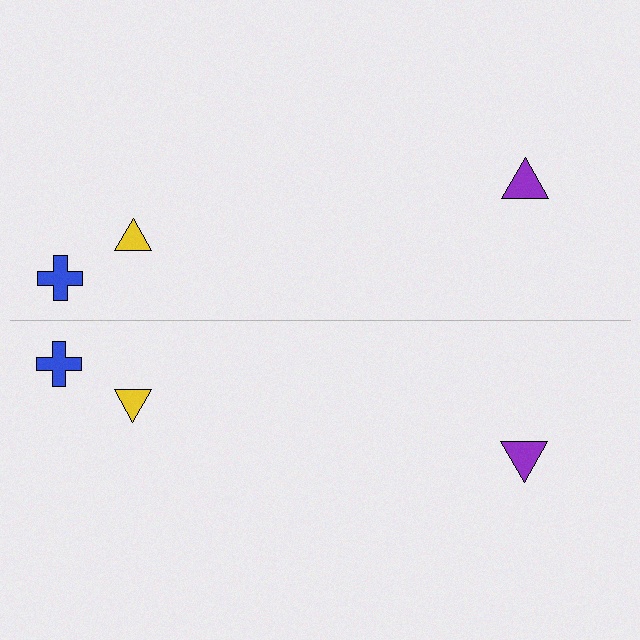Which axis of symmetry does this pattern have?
The pattern has a horizontal axis of symmetry running through the center of the image.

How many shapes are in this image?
There are 6 shapes in this image.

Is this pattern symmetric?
Yes, this pattern has bilateral (reflection) symmetry.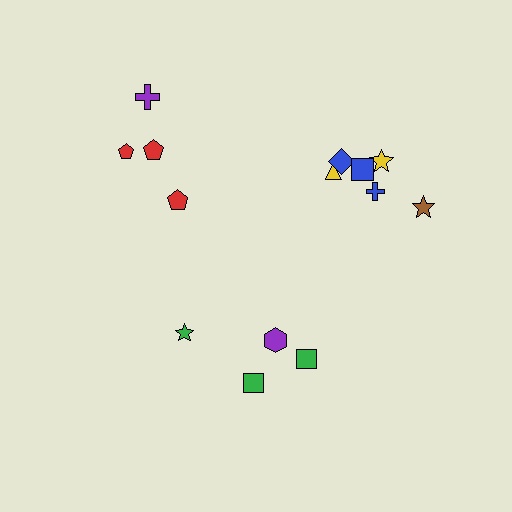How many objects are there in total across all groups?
There are 14 objects.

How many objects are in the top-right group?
There are 6 objects.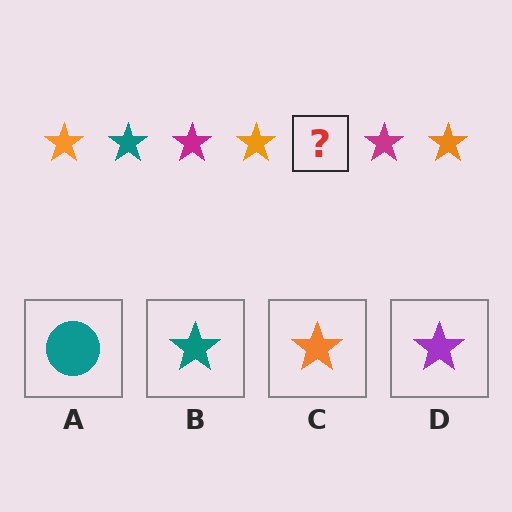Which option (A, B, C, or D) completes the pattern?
B.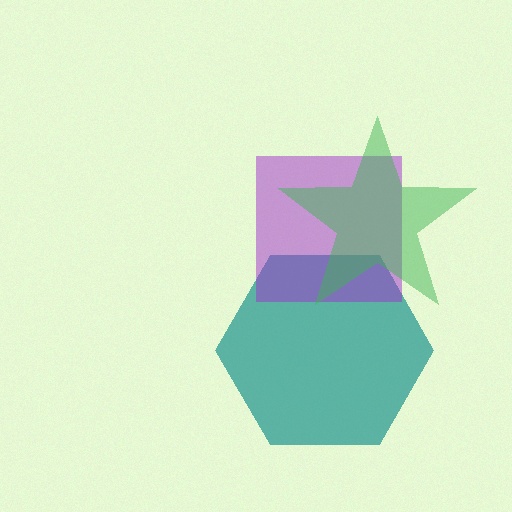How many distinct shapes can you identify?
There are 3 distinct shapes: a teal hexagon, a purple square, a green star.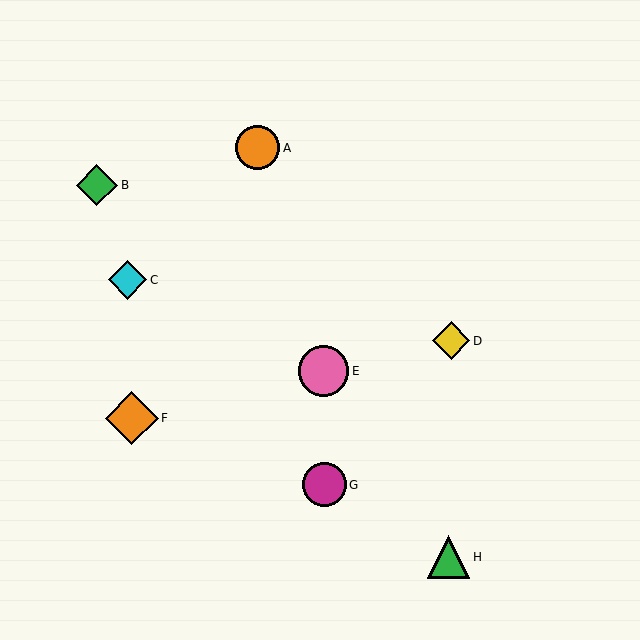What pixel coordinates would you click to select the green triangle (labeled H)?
Click at (448, 557) to select the green triangle H.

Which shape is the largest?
The orange diamond (labeled F) is the largest.